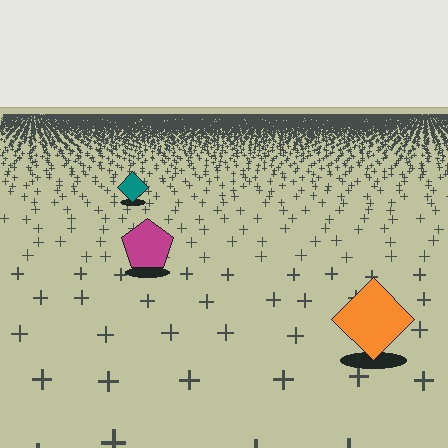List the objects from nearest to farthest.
From nearest to farthest: the orange diamond, the magenta pentagon, the teal diamond.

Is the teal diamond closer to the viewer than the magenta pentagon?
No. The magenta pentagon is closer — you can tell from the texture gradient: the ground texture is coarser near it.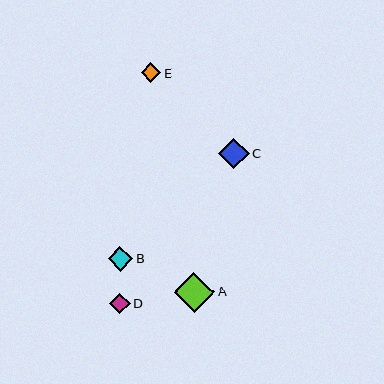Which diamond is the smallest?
Diamond E is the smallest with a size of approximately 20 pixels.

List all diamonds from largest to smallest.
From largest to smallest: A, C, B, D, E.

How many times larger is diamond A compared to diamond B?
Diamond A is approximately 1.6 times the size of diamond B.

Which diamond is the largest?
Diamond A is the largest with a size of approximately 41 pixels.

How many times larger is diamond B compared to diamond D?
Diamond B is approximately 1.2 times the size of diamond D.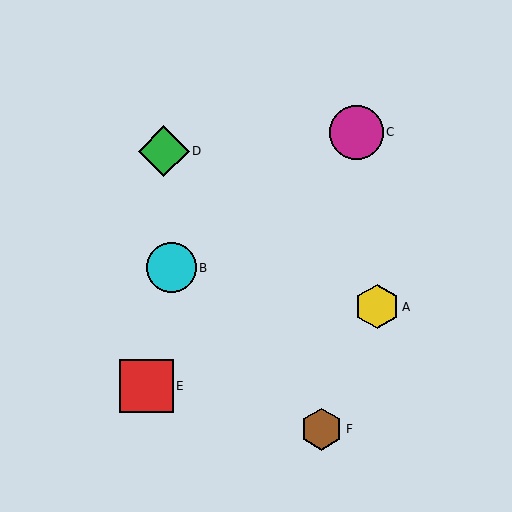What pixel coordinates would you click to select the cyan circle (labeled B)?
Click at (171, 268) to select the cyan circle B.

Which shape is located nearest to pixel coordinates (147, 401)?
The red square (labeled E) at (147, 386) is nearest to that location.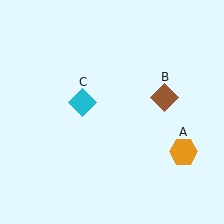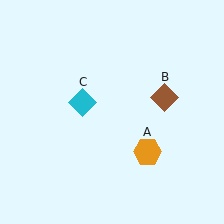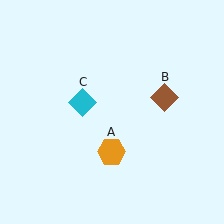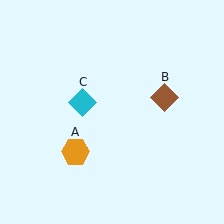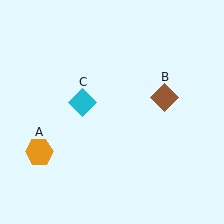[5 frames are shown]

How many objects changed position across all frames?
1 object changed position: orange hexagon (object A).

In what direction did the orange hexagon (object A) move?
The orange hexagon (object A) moved left.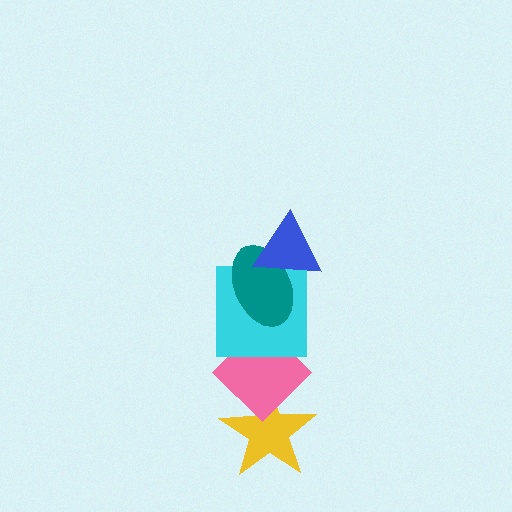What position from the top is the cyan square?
The cyan square is 3rd from the top.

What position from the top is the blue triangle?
The blue triangle is 1st from the top.